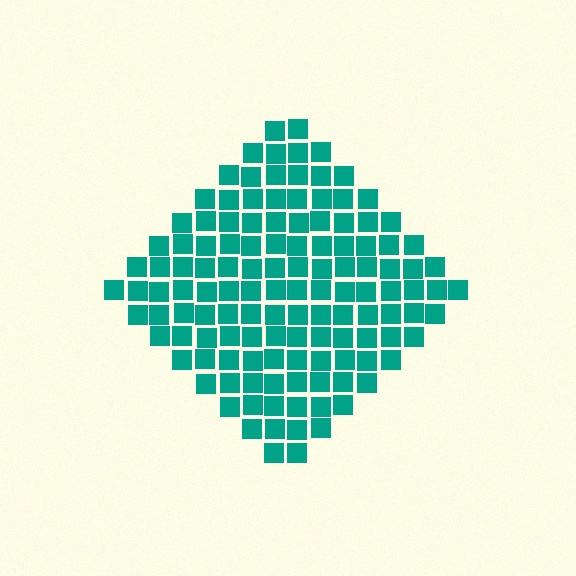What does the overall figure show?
The overall figure shows a diamond.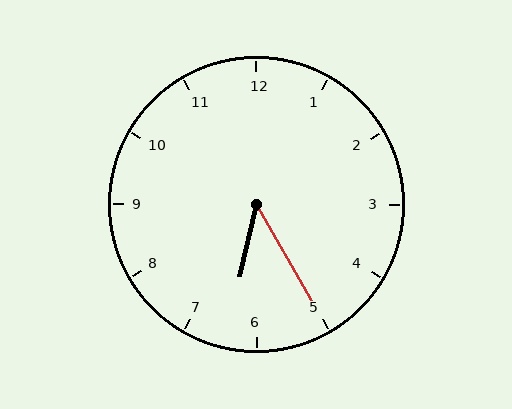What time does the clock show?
6:25.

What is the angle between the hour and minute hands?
Approximately 42 degrees.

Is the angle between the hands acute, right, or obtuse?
It is acute.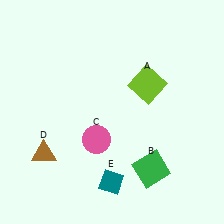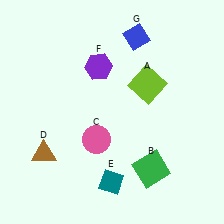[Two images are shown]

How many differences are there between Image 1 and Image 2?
There are 2 differences between the two images.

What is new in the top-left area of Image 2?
A purple hexagon (F) was added in the top-left area of Image 2.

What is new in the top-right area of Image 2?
A blue diamond (G) was added in the top-right area of Image 2.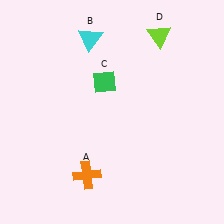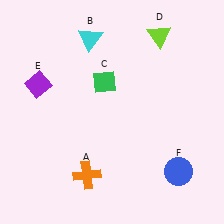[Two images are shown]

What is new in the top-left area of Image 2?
A purple diamond (E) was added in the top-left area of Image 2.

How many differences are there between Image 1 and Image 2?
There are 2 differences between the two images.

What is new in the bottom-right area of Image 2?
A blue circle (F) was added in the bottom-right area of Image 2.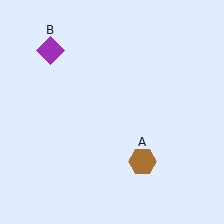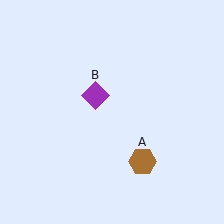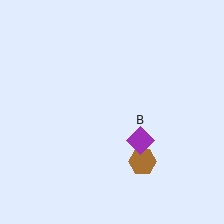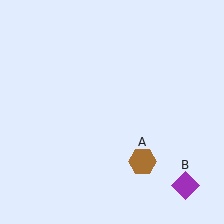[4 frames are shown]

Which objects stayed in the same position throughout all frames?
Brown hexagon (object A) remained stationary.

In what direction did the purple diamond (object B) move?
The purple diamond (object B) moved down and to the right.